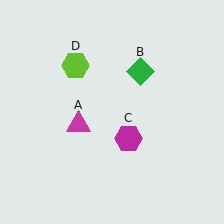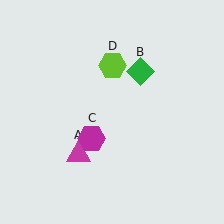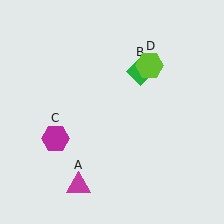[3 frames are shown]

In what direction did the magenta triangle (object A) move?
The magenta triangle (object A) moved down.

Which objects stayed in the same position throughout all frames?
Green diamond (object B) remained stationary.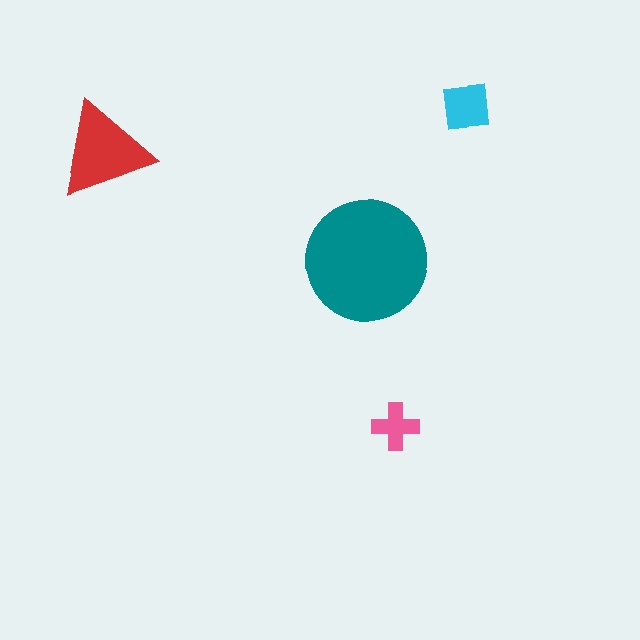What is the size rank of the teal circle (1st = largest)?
1st.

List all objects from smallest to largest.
The pink cross, the cyan square, the red triangle, the teal circle.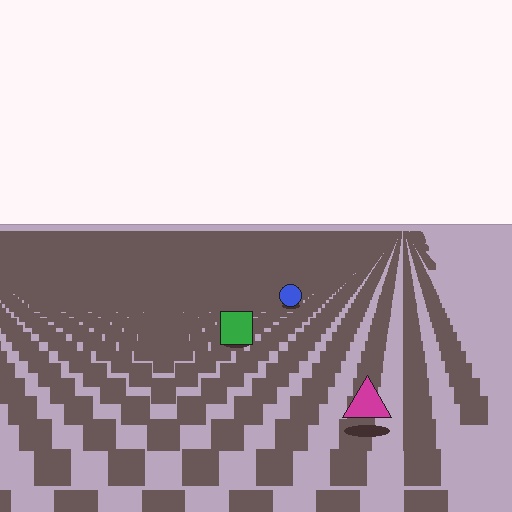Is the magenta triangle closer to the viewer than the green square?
Yes. The magenta triangle is closer — you can tell from the texture gradient: the ground texture is coarser near it.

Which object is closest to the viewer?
The magenta triangle is closest. The texture marks near it are larger and more spread out.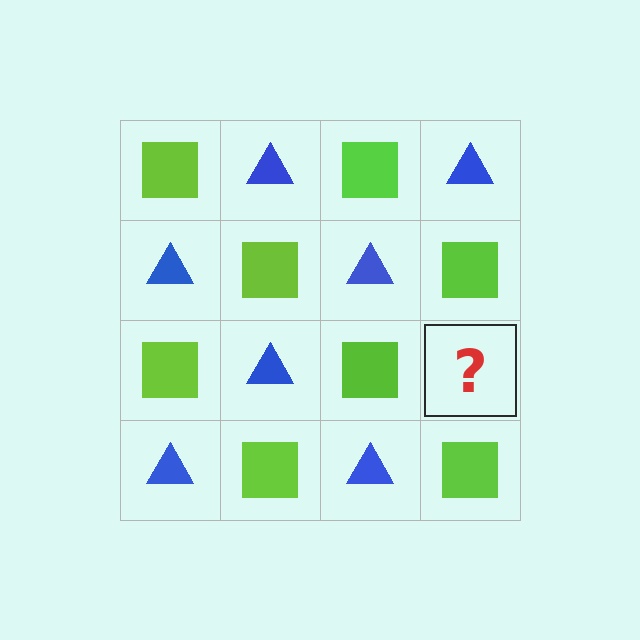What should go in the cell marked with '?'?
The missing cell should contain a blue triangle.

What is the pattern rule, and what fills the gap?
The rule is that it alternates lime square and blue triangle in a checkerboard pattern. The gap should be filled with a blue triangle.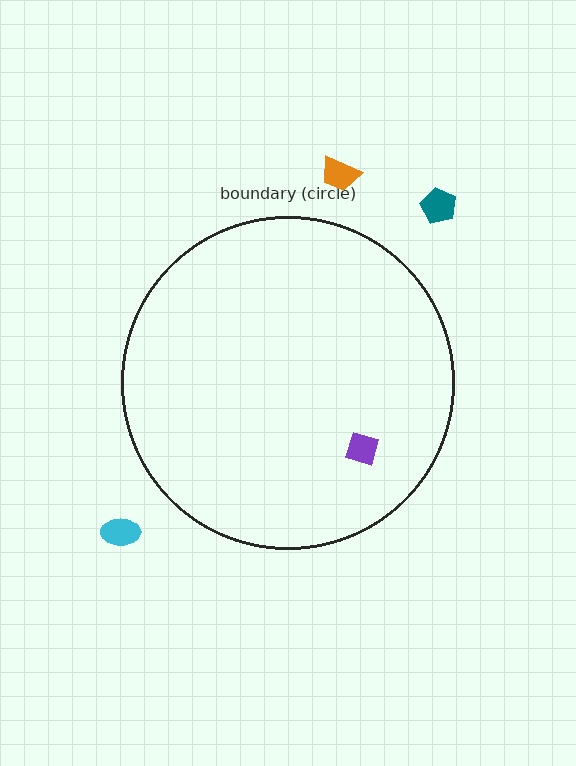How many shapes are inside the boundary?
1 inside, 3 outside.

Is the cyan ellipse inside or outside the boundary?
Outside.